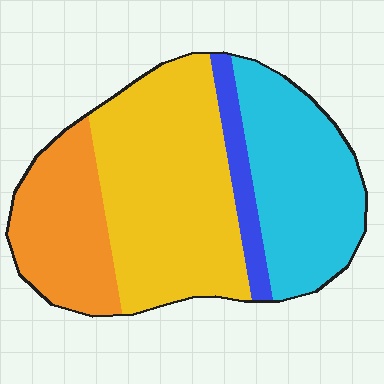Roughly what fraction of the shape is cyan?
Cyan covers around 30% of the shape.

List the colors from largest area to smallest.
From largest to smallest: yellow, cyan, orange, blue.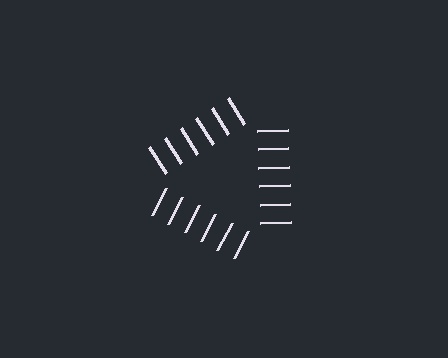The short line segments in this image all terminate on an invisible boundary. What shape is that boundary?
An illusory triangle — the line segments terminate on its edges but no continuous stroke is drawn.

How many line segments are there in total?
18 — 6 along each of the 3 edges.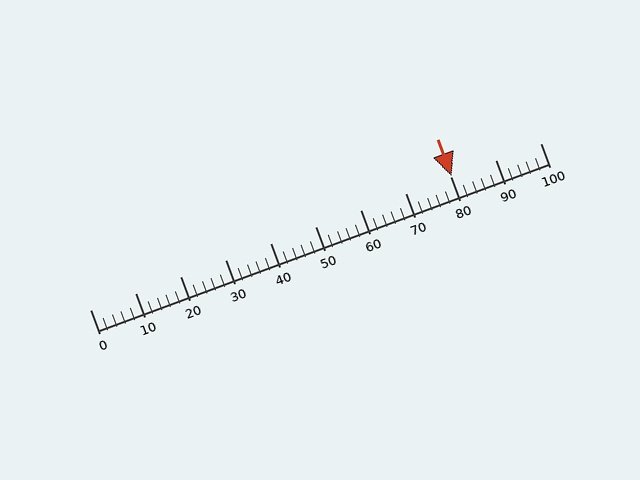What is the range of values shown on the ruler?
The ruler shows values from 0 to 100.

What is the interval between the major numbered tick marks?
The major tick marks are spaced 10 units apart.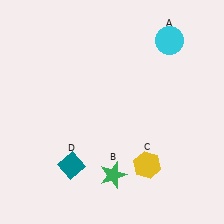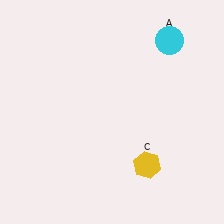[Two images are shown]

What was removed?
The teal diamond (D), the green star (B) were removed in Image 2.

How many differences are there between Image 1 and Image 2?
There are 2 differences between the two images.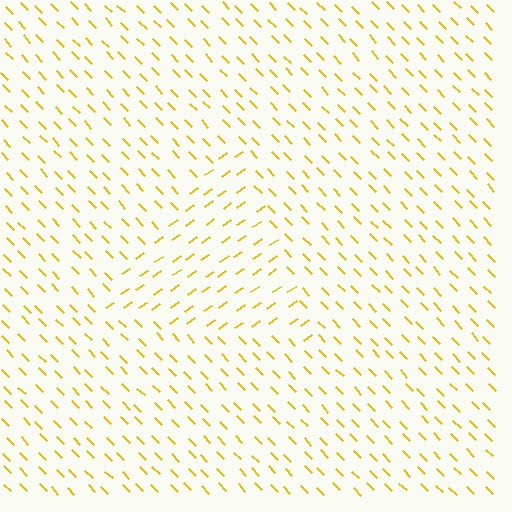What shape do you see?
I see a triangle.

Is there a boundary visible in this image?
Yes, there is a texture boundary formed by a change in line orientation.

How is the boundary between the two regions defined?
The boundary is defined purely by a change in line orientation (approximately 80 degrees difference). All lines are the same color and thickness.